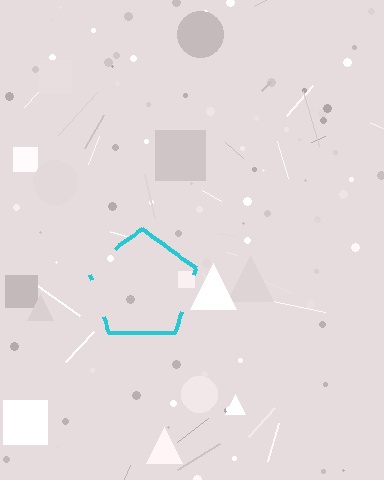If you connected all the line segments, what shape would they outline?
They would outline a pentagon.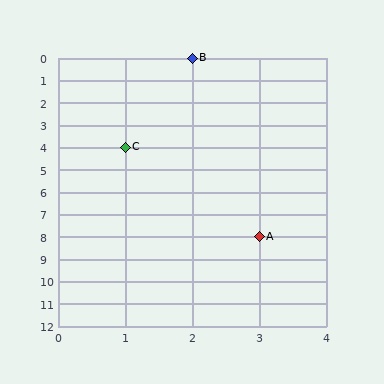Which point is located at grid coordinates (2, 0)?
Point B is at (2, 0).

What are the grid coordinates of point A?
Point A is at grid coordinates (3, 8).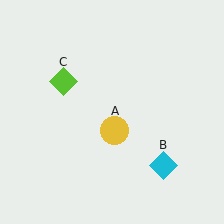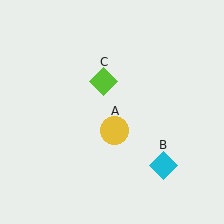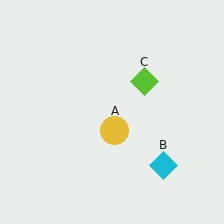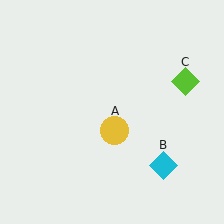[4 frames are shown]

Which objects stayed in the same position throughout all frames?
Yellow circle (object A) and cyan diamond (object B) remained stationary.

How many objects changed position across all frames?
1 object changed position: lime diamond (object C).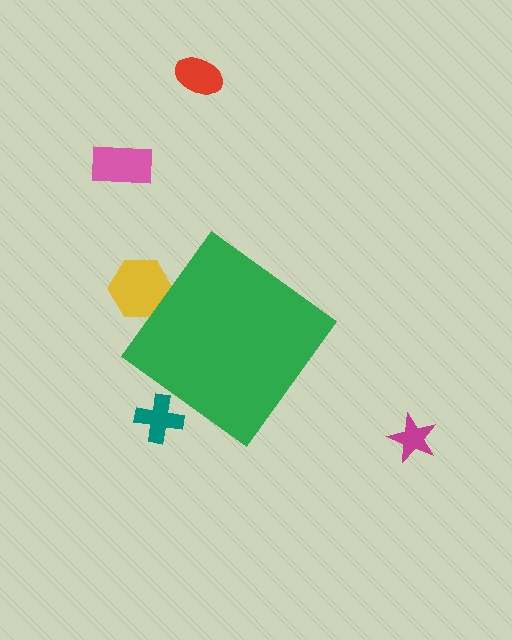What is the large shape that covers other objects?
A green diamond.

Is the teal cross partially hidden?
Yes, the teal cross is partially hidden behind the green diamond.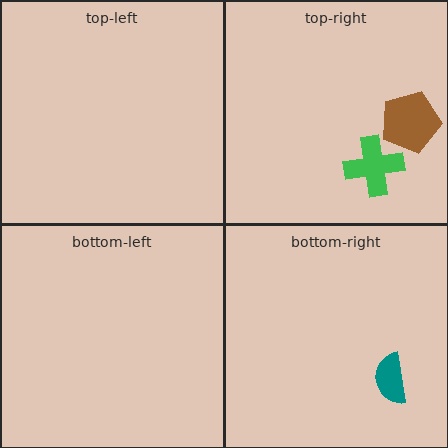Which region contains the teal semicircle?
The bottom-right region.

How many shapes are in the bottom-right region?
1.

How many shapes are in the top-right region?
2.